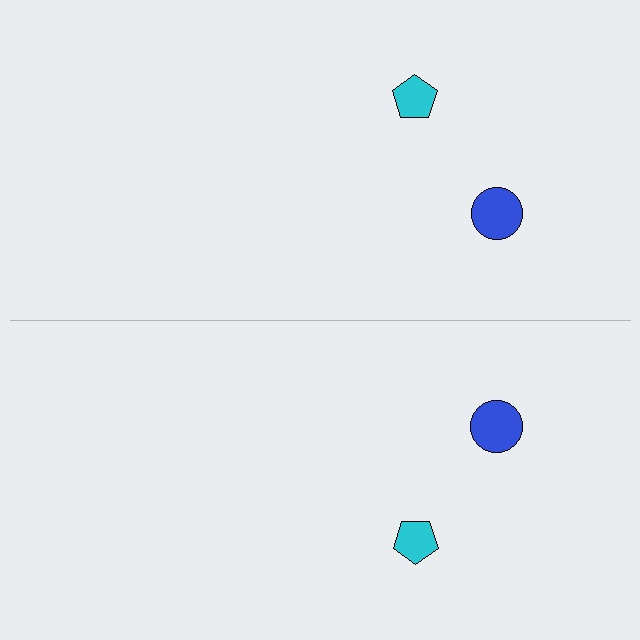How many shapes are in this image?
There are 4 shapes in this image.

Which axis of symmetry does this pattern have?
The pattern has a horizontal axis of symmetry running through the center of the image.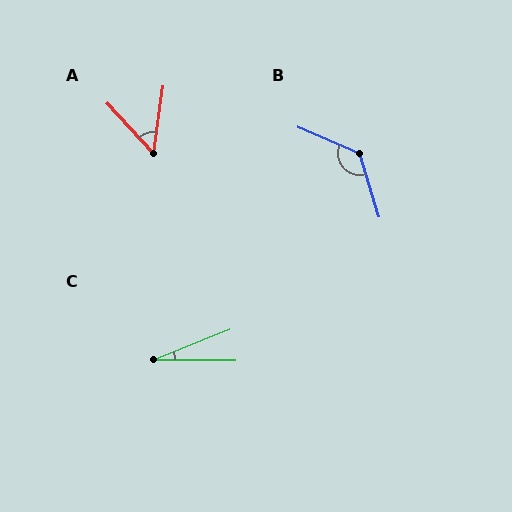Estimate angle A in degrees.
Approximately 50 degrees.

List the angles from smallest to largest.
C (22°), A (50°), B (130°).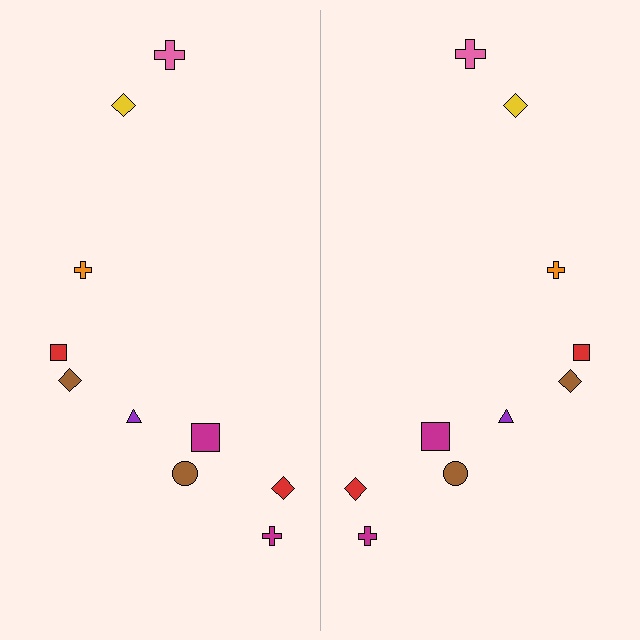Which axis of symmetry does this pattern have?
The pattern has a vertical axis of symmetry running through the center of the image.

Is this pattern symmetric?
Yes, this pattern has bilateral (reflection) symmetry.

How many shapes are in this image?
There are 20 shapes in this image.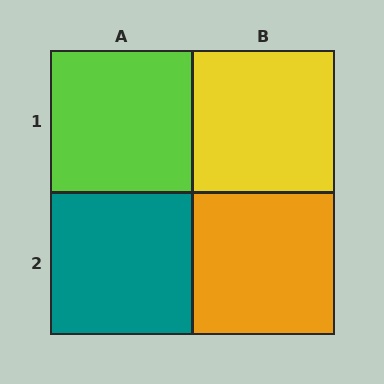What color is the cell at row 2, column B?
Orange.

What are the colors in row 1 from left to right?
Lime, yellow.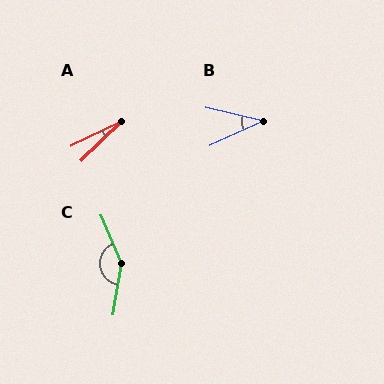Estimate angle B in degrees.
Approximately 38 degrees.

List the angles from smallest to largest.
A (19°), B (38°), C (148°).